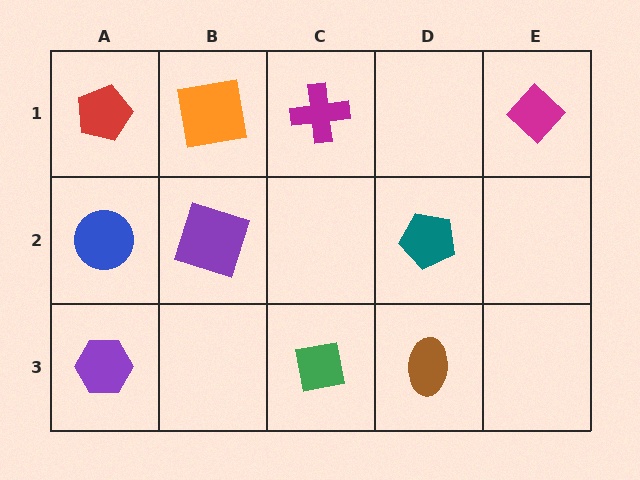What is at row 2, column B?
A purple square.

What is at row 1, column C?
A magenta cross.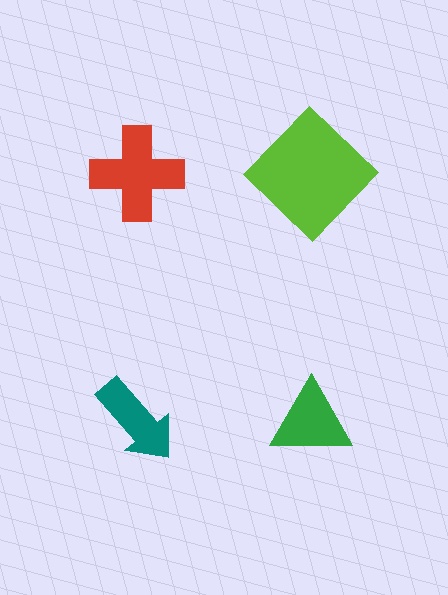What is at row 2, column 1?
A teal arrow.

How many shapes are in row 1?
2 shapes.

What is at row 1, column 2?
A lime diamond.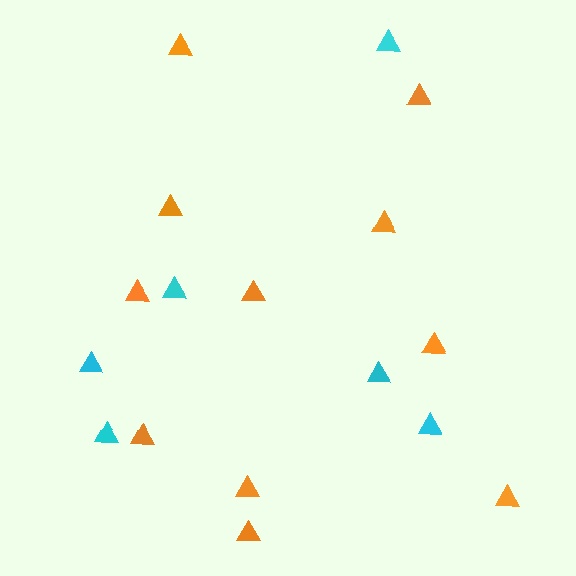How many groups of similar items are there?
There are 2 groups: one group of cyan triangles (6) and one group of orange triangles (11).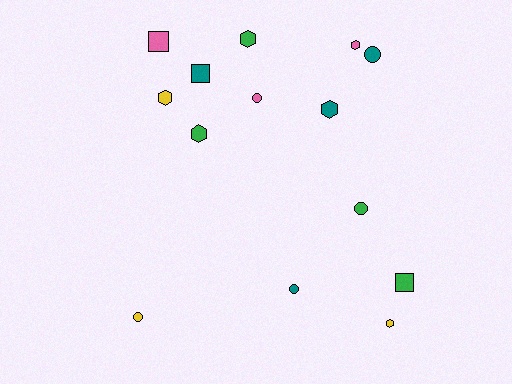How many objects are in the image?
There are 14 objects.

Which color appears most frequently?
Green, with 4 objects.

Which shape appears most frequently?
Hexagon, with 6 objects.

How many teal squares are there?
There is 1 teal square.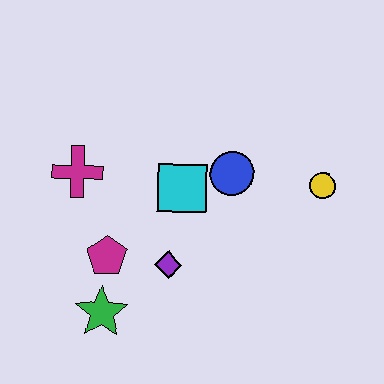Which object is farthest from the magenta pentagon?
The yellow circle is farthest from the magenta pentagon.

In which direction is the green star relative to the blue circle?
The green star is below the blue circle.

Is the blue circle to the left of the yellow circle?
Yes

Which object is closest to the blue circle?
The cyan square is closest to the blue circle.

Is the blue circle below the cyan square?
No